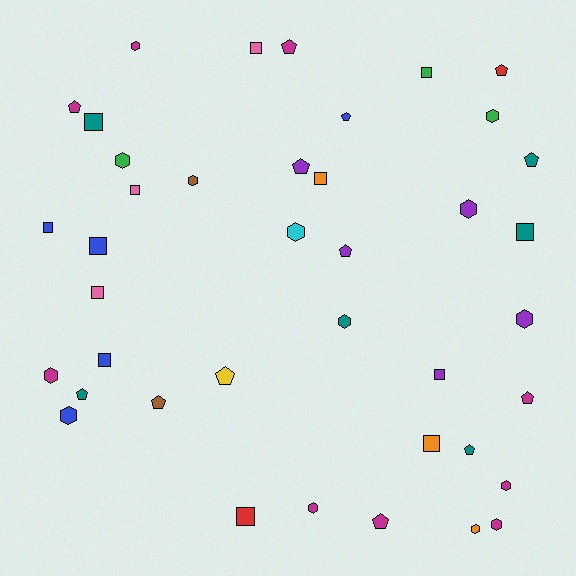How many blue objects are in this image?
There are 5 blue objects.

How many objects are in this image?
There are 40 objects.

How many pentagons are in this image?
There are 13 pentagons.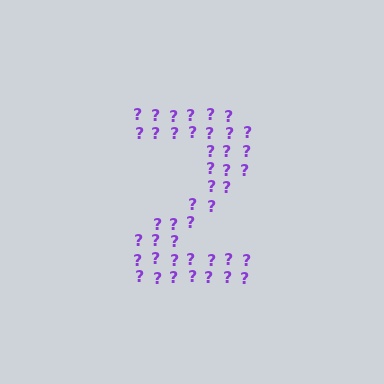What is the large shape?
The large shape is the digit 2.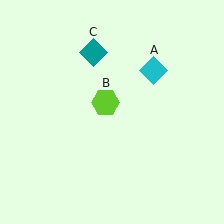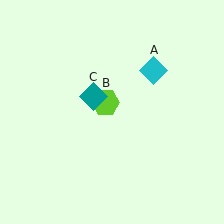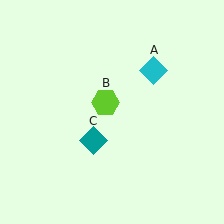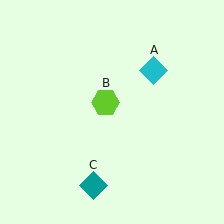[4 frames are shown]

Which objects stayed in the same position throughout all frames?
Cyan diamond (object A) and lime hexagon (object B) remained stationary.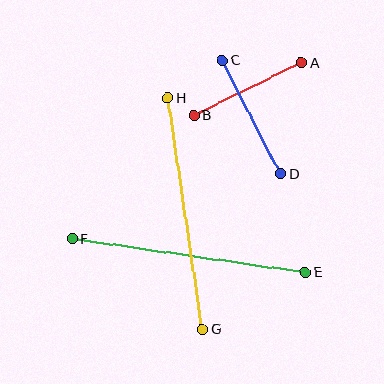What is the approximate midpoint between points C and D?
The midpoint is at approximately (251, 117) pixels.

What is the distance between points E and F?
The distance is approximately 236 pixels.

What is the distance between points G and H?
The distance is approximately 234 pixels.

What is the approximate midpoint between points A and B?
The midpoint is at approximately (248, 89) pixels.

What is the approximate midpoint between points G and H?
The midpoint is at approximately (185, 214) pixels.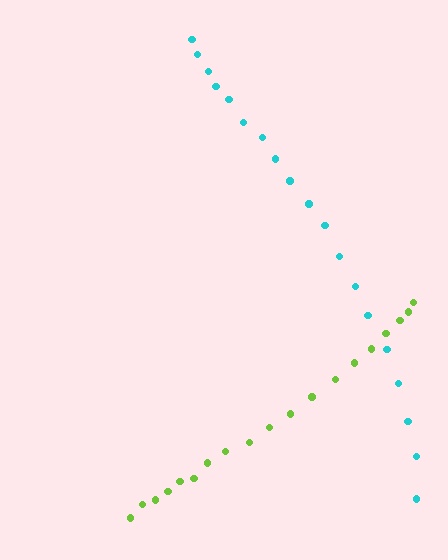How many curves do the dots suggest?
There are 2 distinct paths.